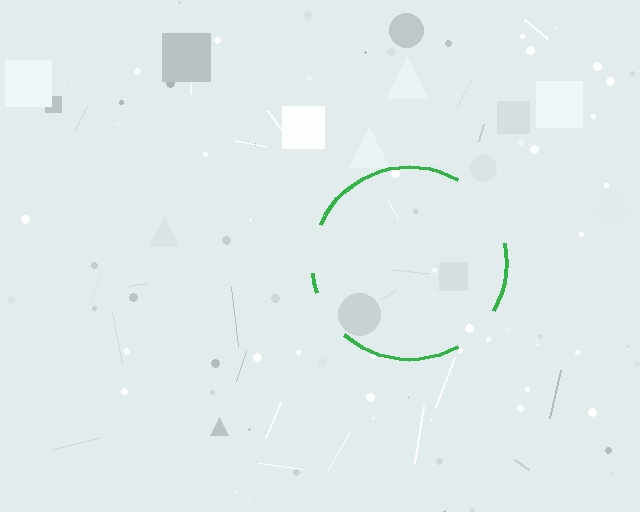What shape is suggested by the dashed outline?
The dashed outline suggests a circle.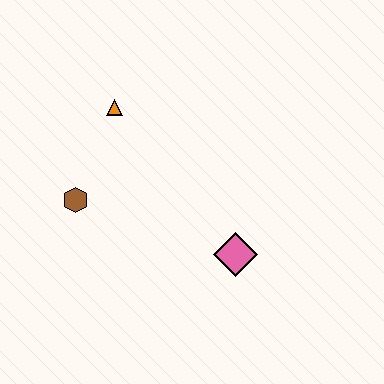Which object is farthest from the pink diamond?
The orange triangle is farthest from the pink diamond.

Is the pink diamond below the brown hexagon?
Yes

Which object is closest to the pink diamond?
The brown hexagon is closest to the pink diamond.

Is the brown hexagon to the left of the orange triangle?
Yes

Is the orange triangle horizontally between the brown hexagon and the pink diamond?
Yes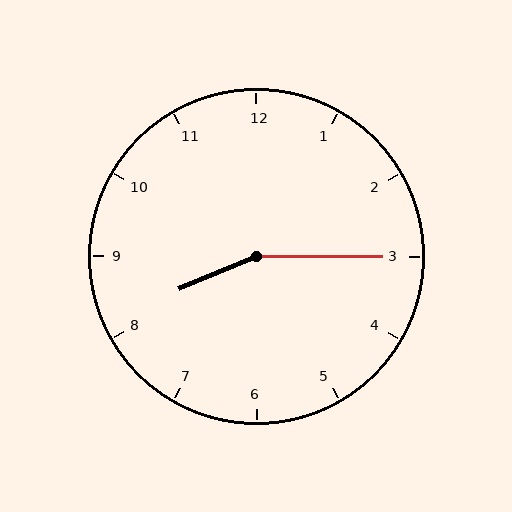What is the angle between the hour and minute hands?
Approximately 158 degrees.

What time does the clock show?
8:15.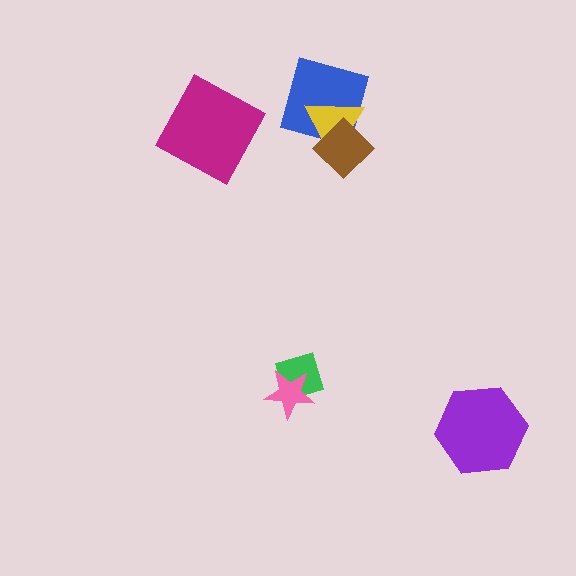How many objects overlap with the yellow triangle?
2 objects overlap with the yellow triangle.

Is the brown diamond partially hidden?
No, no other shape covers it.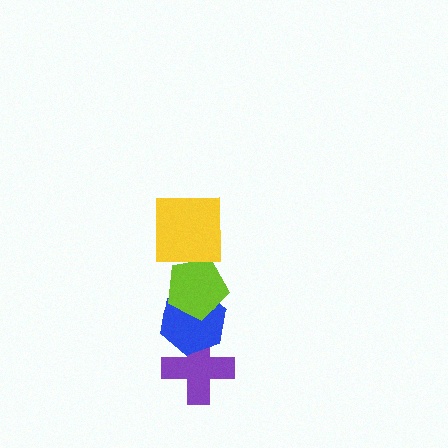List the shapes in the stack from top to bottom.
From top to bottom: the yellow square, the lime pentagon, the blue hexagon, the purple cross.